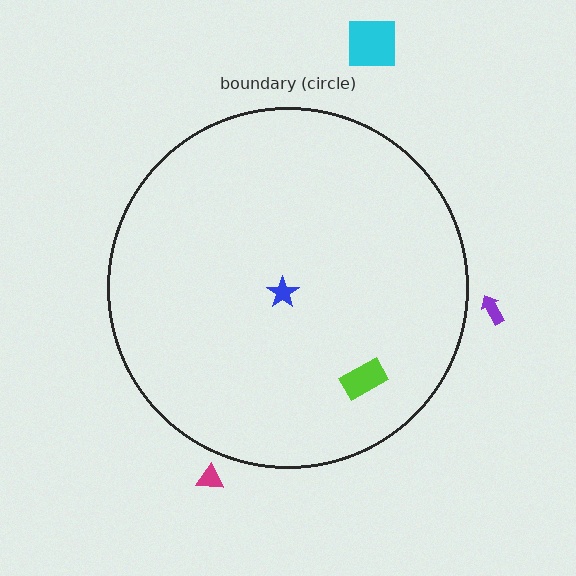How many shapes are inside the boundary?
2 inside, 3 outside.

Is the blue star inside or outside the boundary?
Inside.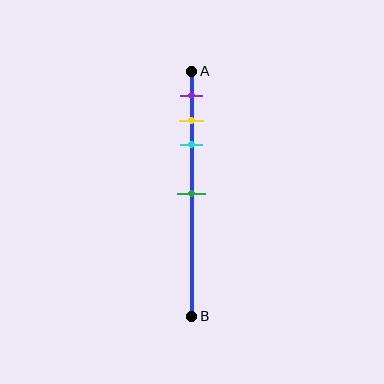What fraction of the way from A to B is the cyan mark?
The cyan mark is approximately 30% (0.3) of the way from A to B.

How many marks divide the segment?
There are 4 marks dividing the segment.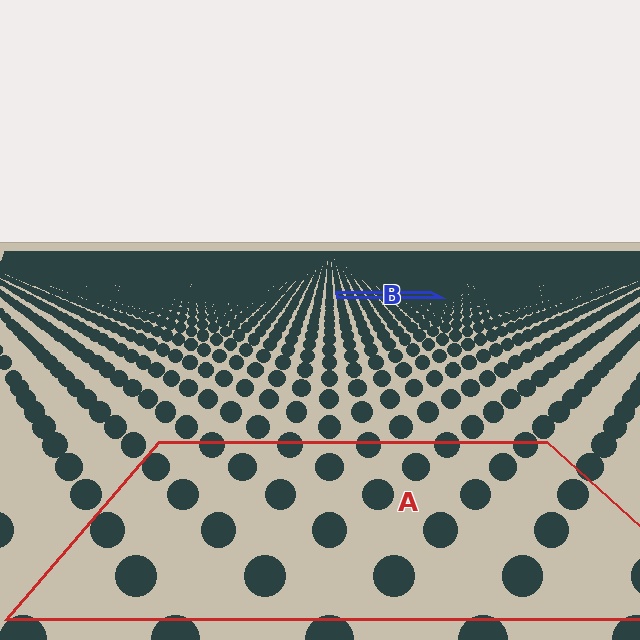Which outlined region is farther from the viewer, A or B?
Region B is farther from the viewer — the texture elements inside it appear smaller and more densely packed.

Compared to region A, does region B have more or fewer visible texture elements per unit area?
Region B has more texture elements per unit area — they are packed more densely because it is farther away.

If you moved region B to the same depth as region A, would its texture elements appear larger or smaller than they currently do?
They would appear larger. At a closer depth, the same texture elements are projected at a bigger on-screen size.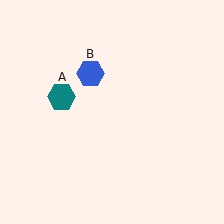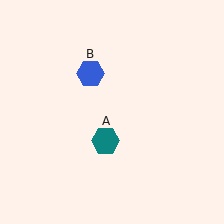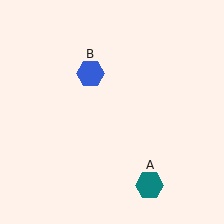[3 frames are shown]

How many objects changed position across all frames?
1 object changed position: teal hexagon (object A).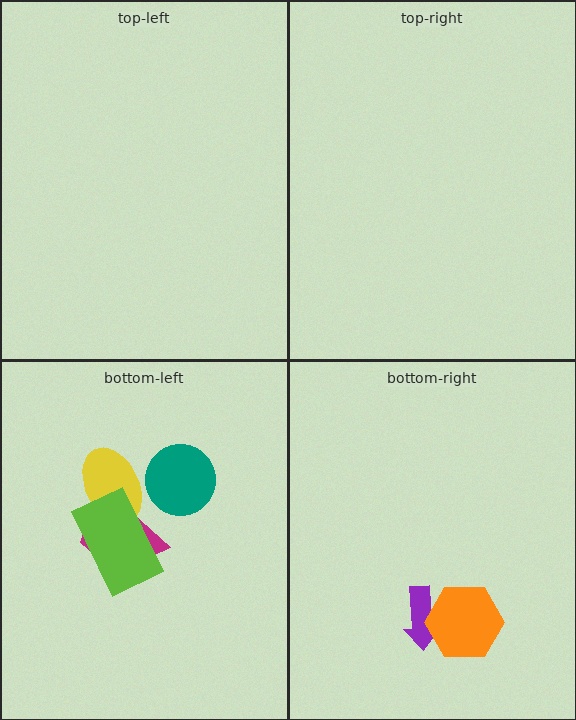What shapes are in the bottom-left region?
The magenta trapezoid, the yellow ellipse, the teal circle, the lime rectangle.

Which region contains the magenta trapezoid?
The bottom-left region.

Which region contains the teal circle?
The bottom-left region.